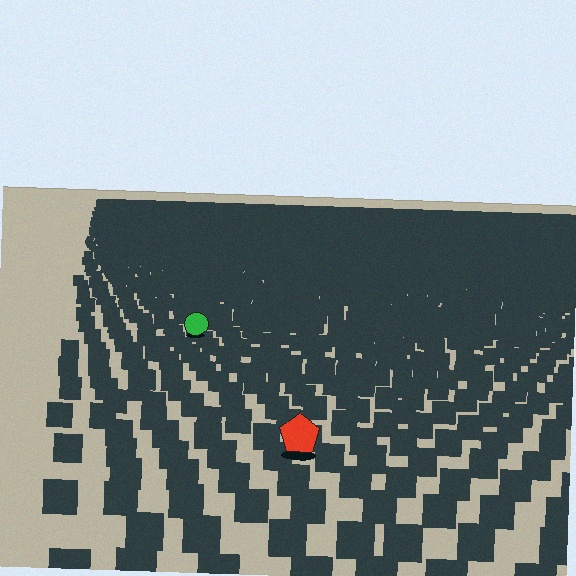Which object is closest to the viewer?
The red pentagon is closest. The texture marks near it are larger and more spread out.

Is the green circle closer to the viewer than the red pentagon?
No. The red pentagon is closer — you can tell from the texture gradient: the ground texture is coarser near it.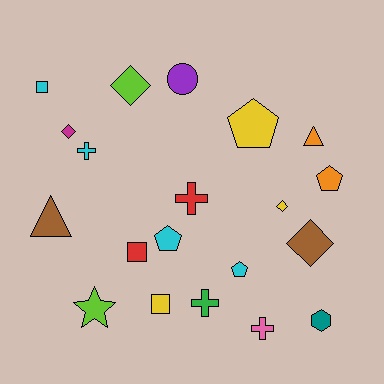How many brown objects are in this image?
There are 2 brown objects.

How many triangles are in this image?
There are 2 triangles.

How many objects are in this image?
There are 20 objects.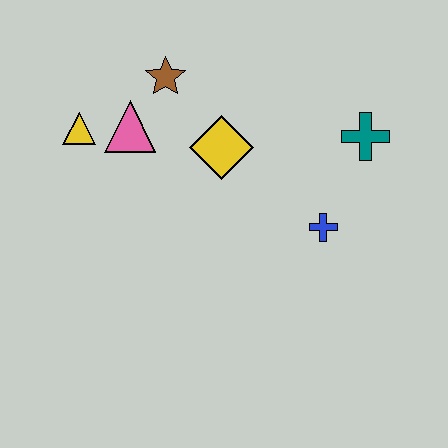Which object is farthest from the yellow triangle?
The teal cross is farthest from the yellow triangle.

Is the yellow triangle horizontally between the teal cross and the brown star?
No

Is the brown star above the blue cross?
Yes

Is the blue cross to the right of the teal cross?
No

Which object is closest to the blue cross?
The teal cross is closest to the blue cross.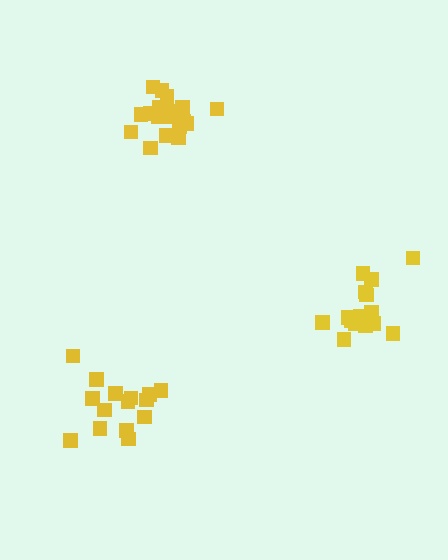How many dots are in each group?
Group 1: 18 dots, Group 2: 15 dots, Group 3: 15 dots (48 total).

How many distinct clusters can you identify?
There are 3 distinct clusters.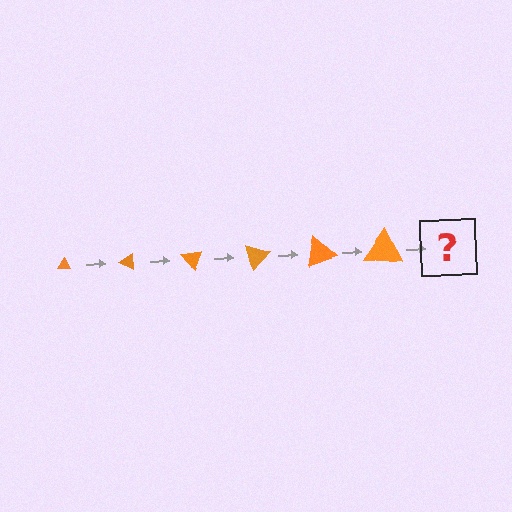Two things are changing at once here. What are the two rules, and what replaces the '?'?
The two rules are that the triangle grows larger each step and it rotates 25 degrees each step. The '?' should be a triangle, larger than the previous one and rotated 150 degrees from the start.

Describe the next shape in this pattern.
It should be a triangle, larger than the previous one and rotated 150 degrees from the start.